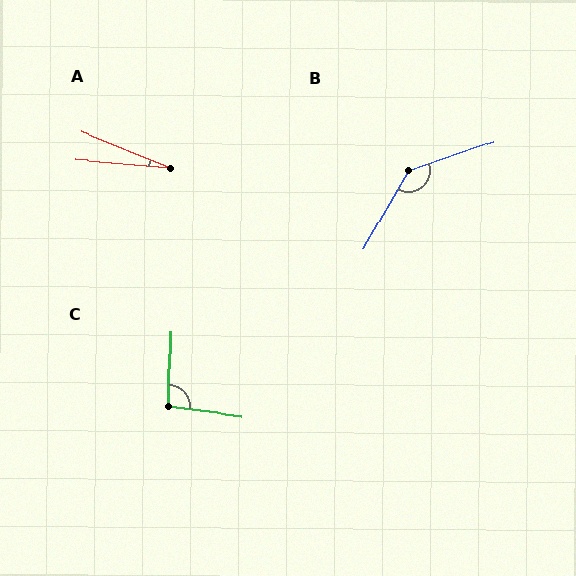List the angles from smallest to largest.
A (17°), C (96°), B (138°).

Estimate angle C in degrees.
Approximately 96 degrees.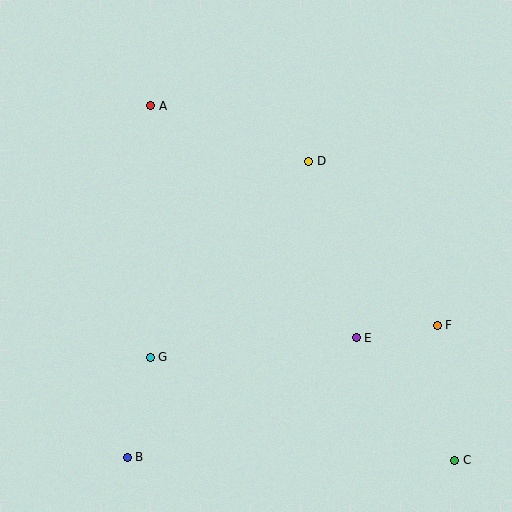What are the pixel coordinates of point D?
Point D is at (309, 161).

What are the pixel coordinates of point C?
Point C is at (455, 460).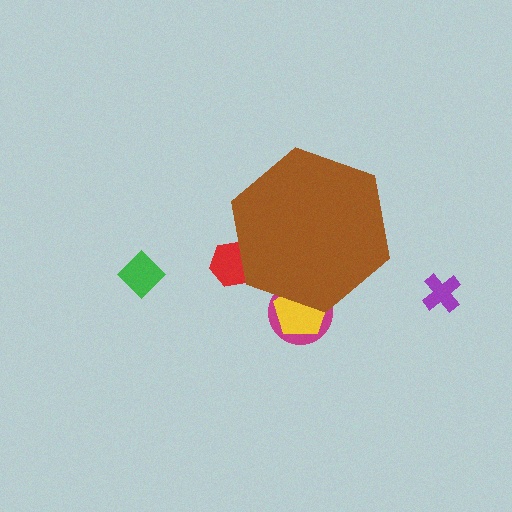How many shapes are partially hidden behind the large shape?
3 shapes are partially hidden.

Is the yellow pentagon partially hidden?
Yes, the yellow pentagon is partially hidden behind the brown hexagon.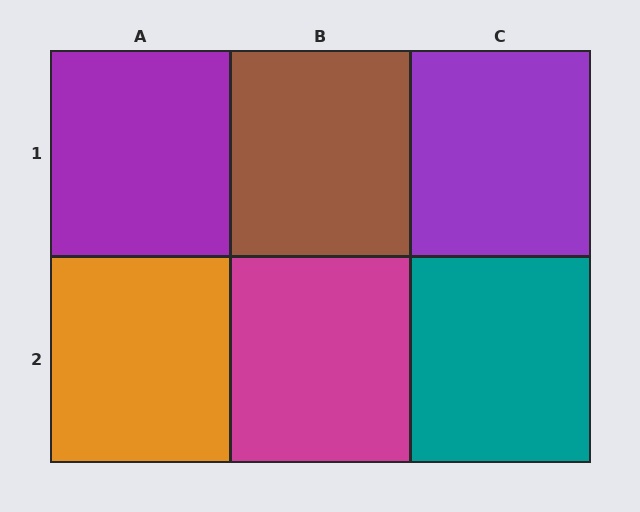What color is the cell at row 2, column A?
Orange.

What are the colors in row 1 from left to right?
Purple, brown, purple.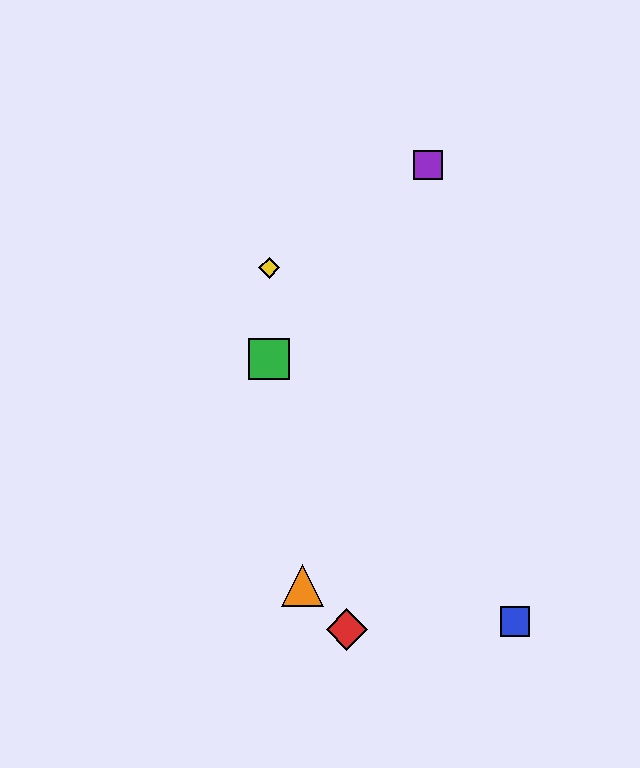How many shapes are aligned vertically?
2 shapes (the green square, the yellow diamond) are aligned vertically.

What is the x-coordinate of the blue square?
The blue square is at x≈515.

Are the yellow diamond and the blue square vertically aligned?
No, the yellow diamond is at x≈269 and the blue square is at x≈515.